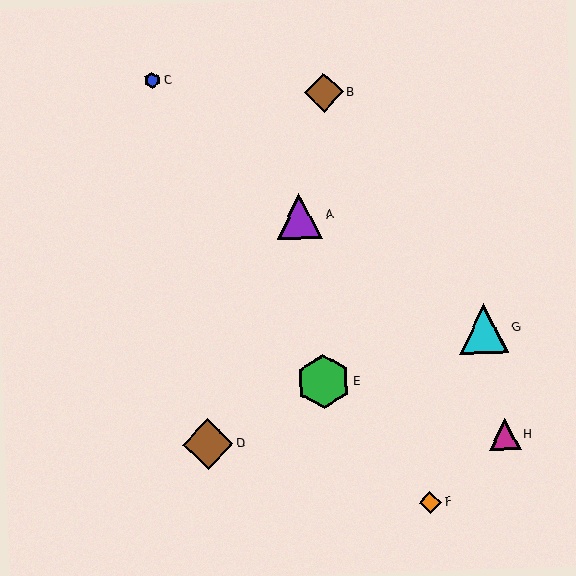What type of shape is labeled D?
Shape D is a brown diamond.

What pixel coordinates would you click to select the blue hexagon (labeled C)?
Click at (152, 80) to select the blue hexagon C.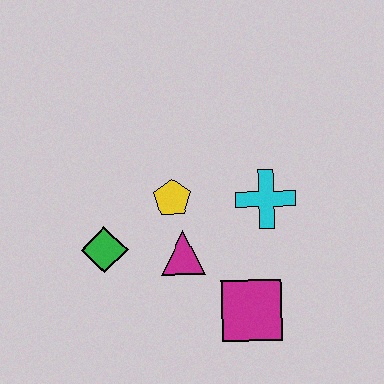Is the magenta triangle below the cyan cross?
Yes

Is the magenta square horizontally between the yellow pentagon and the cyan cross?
Yes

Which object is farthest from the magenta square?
The green diamond is farthest from the magenta square.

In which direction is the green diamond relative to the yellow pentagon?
The green diamond is to the left of the yellow pentagon.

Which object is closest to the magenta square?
The magenta triangle is closest to the magenta square.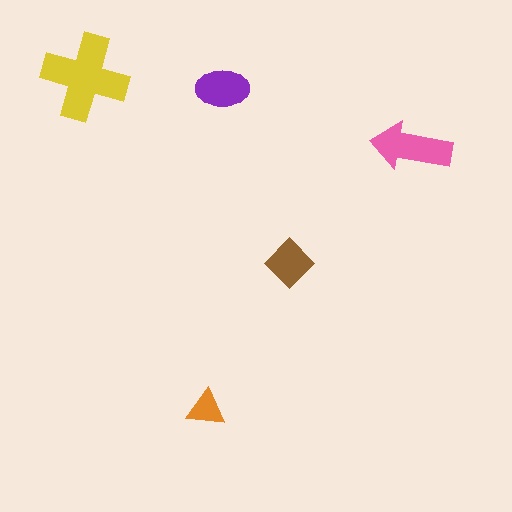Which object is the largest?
The yellow cross.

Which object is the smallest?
The orange triangle.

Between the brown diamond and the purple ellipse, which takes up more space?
The purple ellipse.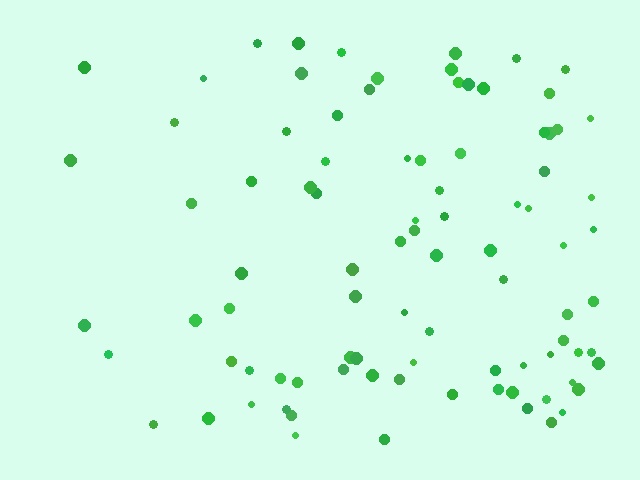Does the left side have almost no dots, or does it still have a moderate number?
Still a moderate number, just noticeably fewer than the right.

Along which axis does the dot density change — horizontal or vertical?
Horizontal.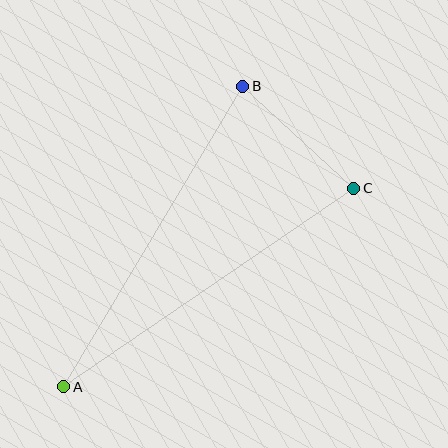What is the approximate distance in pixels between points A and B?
The distance between A and B is approximately 350 pixels.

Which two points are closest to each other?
Points B and C are closest to each other.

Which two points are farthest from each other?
Points A and C are farthest from each other.